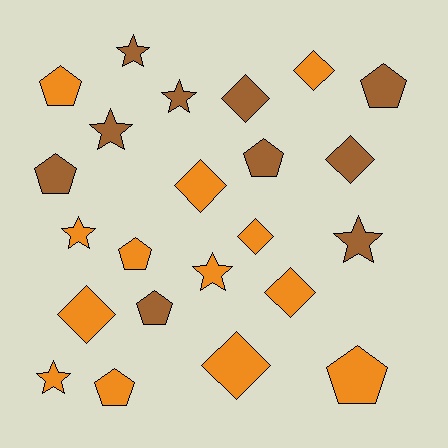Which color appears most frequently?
Orange, with 13 objects.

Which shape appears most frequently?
Diamond, with 8 objects.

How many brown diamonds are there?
There are 2 brown diamonds.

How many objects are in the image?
There are 23 objects.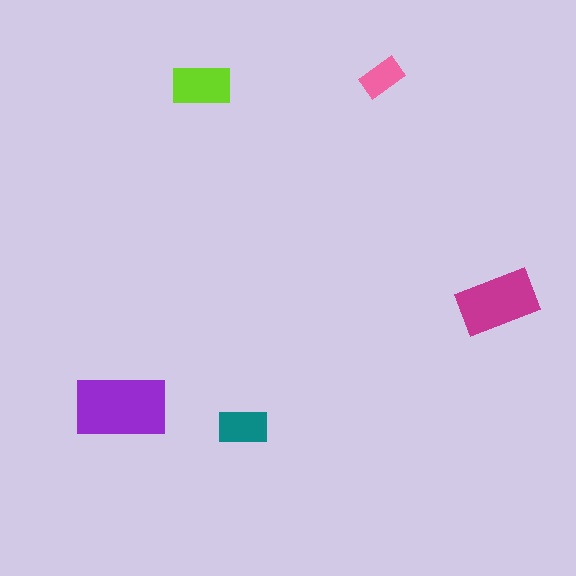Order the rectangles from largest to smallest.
the purple one, the magenta one, the lime one, the teal one, the pink one.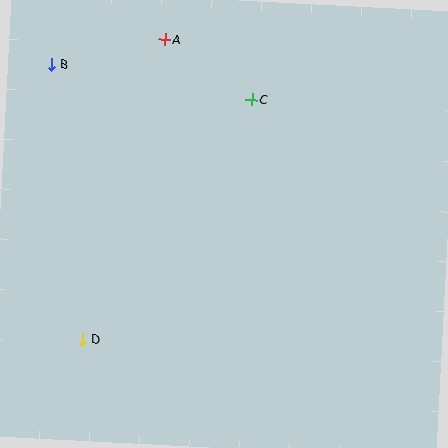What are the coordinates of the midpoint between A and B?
The midpoint between A and B is at (108, 52).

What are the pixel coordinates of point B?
Point B is at (52, 64).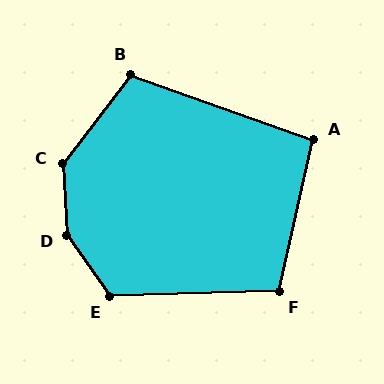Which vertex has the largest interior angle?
D, at approximately 148 degrees.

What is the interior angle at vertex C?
Approximately 139 degrees (obtuse).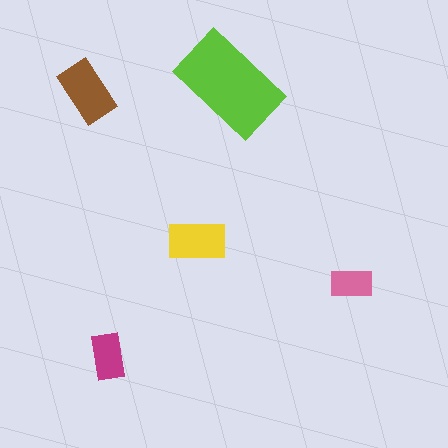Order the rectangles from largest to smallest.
the lime one, the brown one, the yellow one, the magenta one, the pink one.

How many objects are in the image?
There are 5 objects in the image.